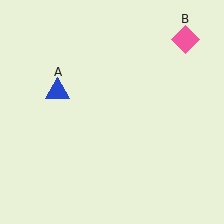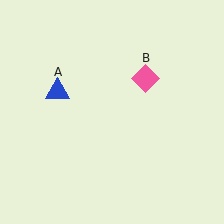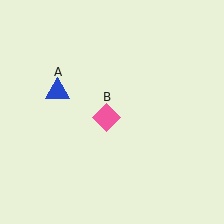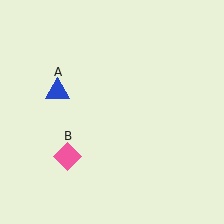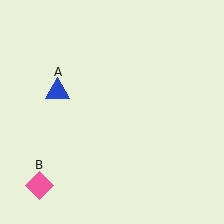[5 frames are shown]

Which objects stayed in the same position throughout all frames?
Blue triangle (object A) remained stationary.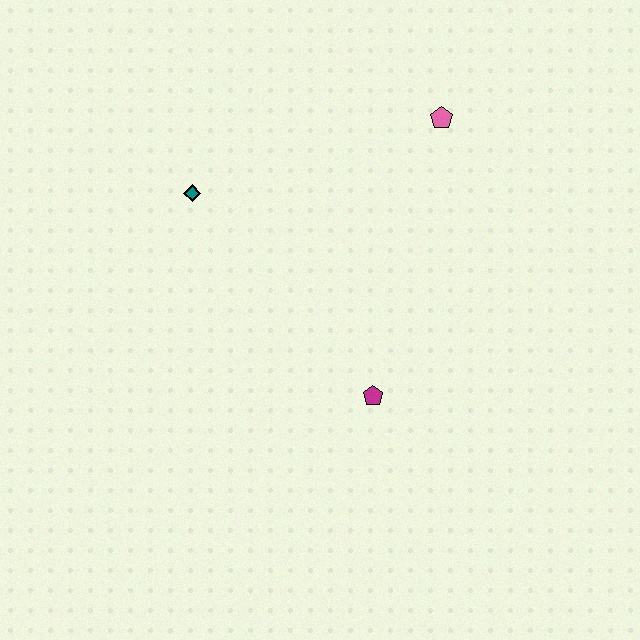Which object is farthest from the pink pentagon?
The magenta pentagon is farthest from the pink pentagon.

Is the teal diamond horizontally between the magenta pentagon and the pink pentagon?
No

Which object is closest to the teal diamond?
The pink pentagon is closest to the teal diamond.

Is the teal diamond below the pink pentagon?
Yes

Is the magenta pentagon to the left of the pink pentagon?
Yes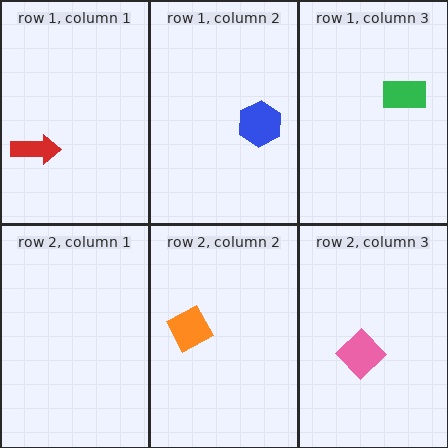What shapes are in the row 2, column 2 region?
The orange diamond.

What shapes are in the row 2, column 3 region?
The pink diamond.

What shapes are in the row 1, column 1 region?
The red arrow.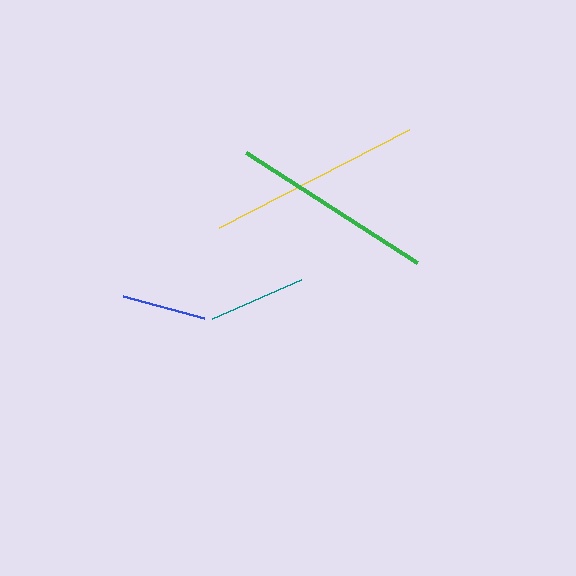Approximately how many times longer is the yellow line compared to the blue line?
The yellow line is approximately 2.5 times the length of the blue line.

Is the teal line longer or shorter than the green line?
The green line is longer than the teal line.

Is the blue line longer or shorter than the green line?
The green line is longer than the blue line.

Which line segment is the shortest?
The blue line is the shortest at approximately 84 pixels.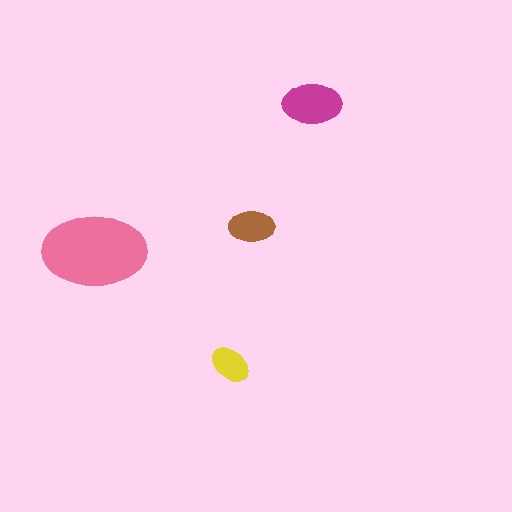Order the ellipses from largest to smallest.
the pink one, the magenta one, the brown one, the yellow one.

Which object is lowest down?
The yellow ellipse is bottommost.